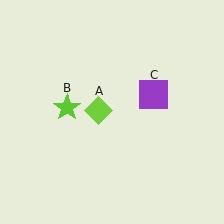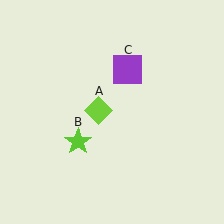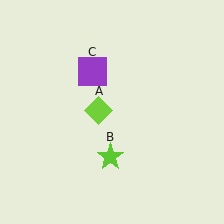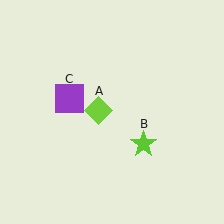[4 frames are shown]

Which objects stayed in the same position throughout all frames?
Lime diamond (object A) remained stationary.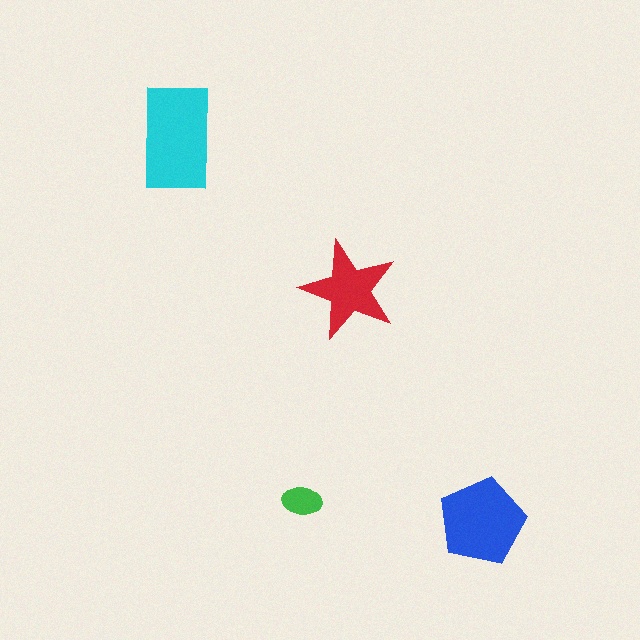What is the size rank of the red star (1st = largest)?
3rd.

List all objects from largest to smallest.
The cyan rectangle, the blue pentagon, the red star, the green ellipse.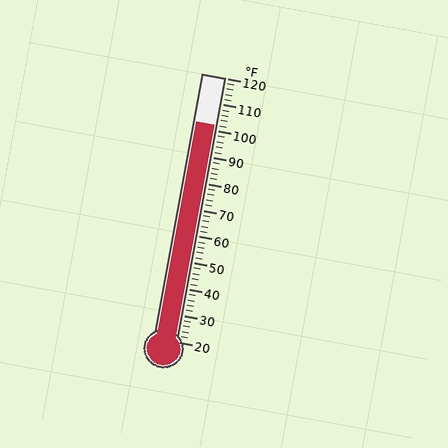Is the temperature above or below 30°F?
The temperature is above 30°F.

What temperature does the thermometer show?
The thermometer shows approximately 102°F.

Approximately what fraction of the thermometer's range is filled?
The thermometer is filled to approximately 80% of its range.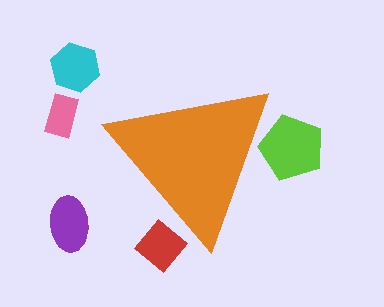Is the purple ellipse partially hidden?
No, the purple ellipse is fully visible.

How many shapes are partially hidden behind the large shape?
2 shapes are partially hidden.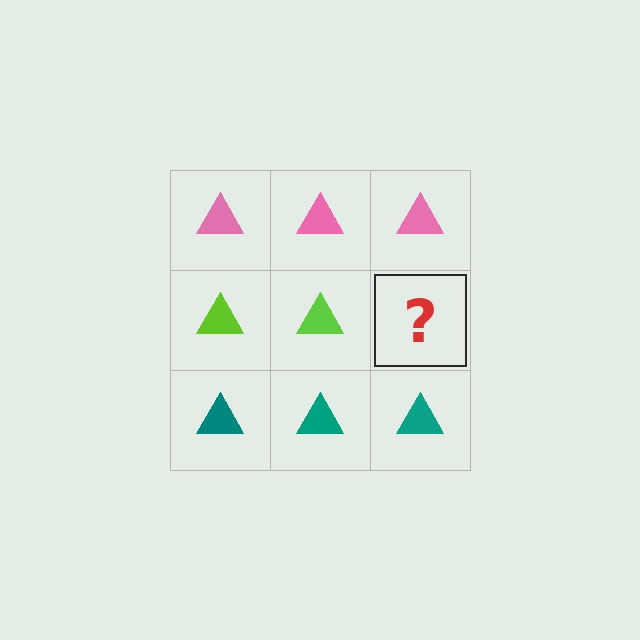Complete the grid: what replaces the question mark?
The question mark should be replaced with a lime triangle.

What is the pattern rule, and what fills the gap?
The rule is that each row has a consistent color. The gap should be filled with a lime triangle.